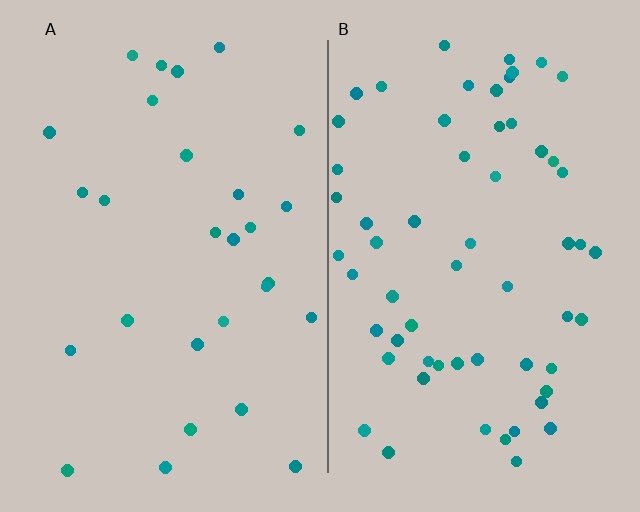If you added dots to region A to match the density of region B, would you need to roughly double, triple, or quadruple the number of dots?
Approximately double.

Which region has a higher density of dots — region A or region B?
B (the right).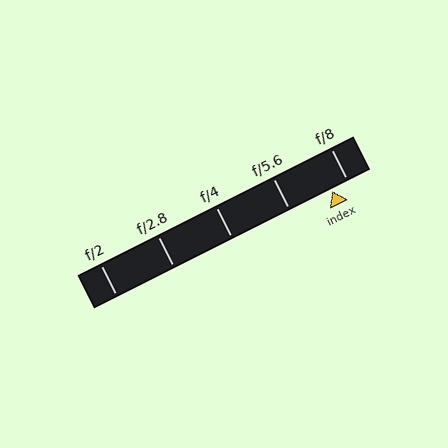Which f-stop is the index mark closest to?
The index mark is closest to f/8.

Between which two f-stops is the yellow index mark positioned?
The index mark is between f/5.6 and f/8.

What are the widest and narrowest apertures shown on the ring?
The widest aperture shown is f/2 and the narrowest is f/8.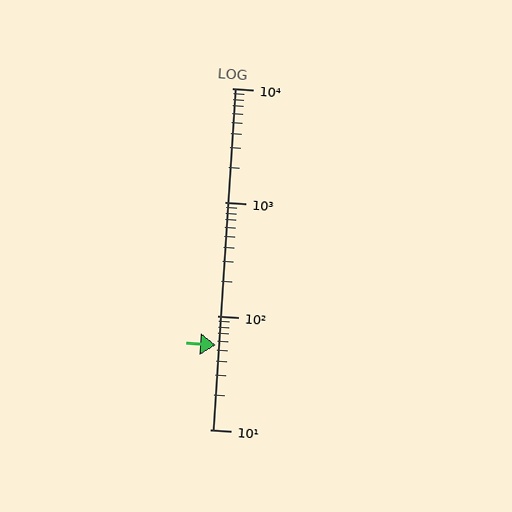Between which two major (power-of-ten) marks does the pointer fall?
The pointer is between 10 and 100.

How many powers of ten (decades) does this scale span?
The scale spans 3 decades, from 10 to 10000.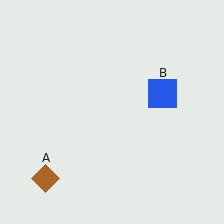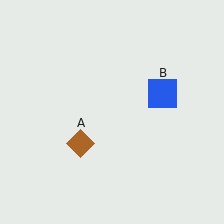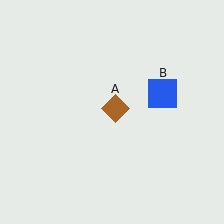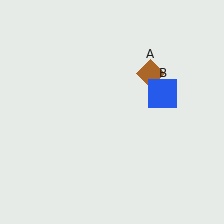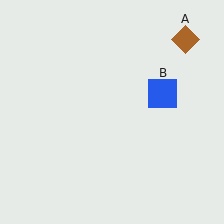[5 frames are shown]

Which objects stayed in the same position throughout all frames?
Blue square (object B) remained stationary.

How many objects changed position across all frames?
1 object changed position: brown diamond (object A).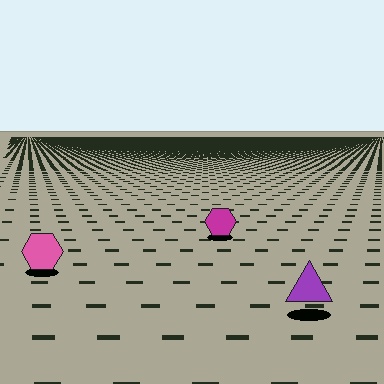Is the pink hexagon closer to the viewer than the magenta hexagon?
Yes. The pink hexagon is closer — you can tell from the texture gradient: the ground texture is coarser near it.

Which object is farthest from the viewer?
The magenta hexagon is farthest from the viewer. It appears smaller and the ground texture around it is denser.